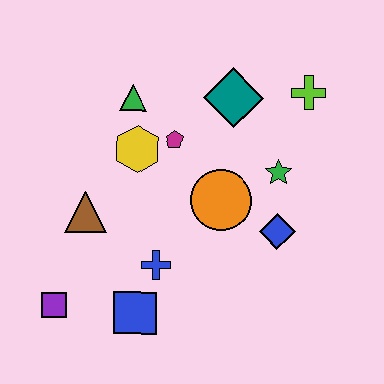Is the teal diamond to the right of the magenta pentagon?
Yes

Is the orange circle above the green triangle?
No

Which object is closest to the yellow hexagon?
The magenta pentagon is closest to the yellow hexagon.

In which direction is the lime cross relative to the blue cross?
The lime cross is above the blue cross.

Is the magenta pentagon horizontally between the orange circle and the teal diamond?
No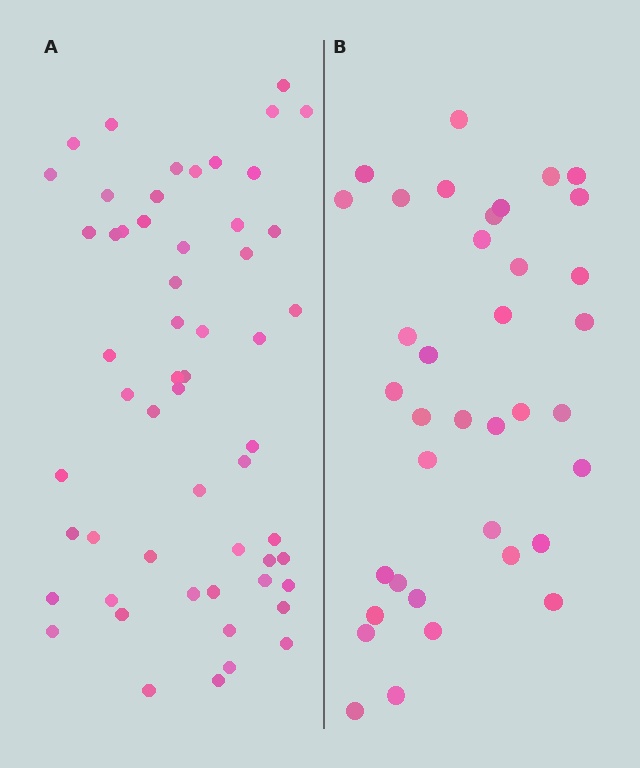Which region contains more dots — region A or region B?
Region A (the left region) has more dots.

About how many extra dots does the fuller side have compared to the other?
Region A has approximately 20 more dots than region B.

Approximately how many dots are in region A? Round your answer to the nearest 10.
About 60 dots. (The exact count is 56, which rounds to 60.)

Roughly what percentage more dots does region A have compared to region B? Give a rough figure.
About 50% more.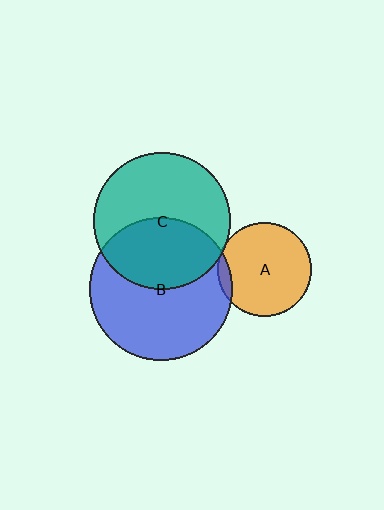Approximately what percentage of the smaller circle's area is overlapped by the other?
Approximately 5%.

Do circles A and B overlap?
Yes.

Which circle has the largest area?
Circle B (blue).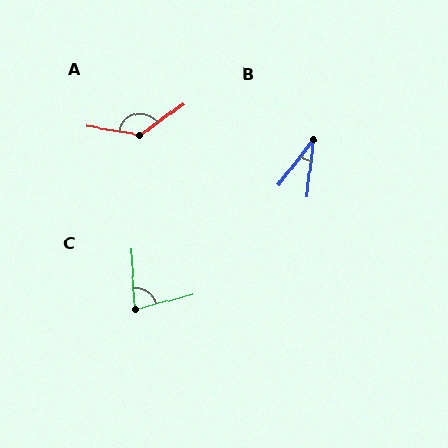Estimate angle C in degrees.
Approximately 78 degrees.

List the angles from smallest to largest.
B (31°), C (78°), A (136°).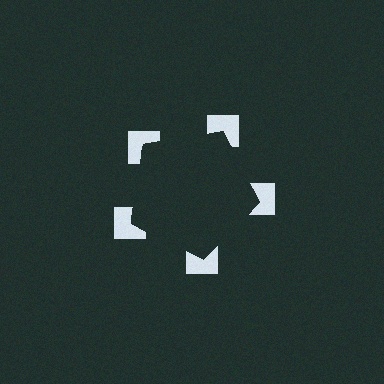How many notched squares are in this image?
There are 5 — one at each vertex of the illusory pentagon.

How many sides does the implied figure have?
5 sides.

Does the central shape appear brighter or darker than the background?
It typically appears slightly darker than the background, even though no actual brightness change is drawn.